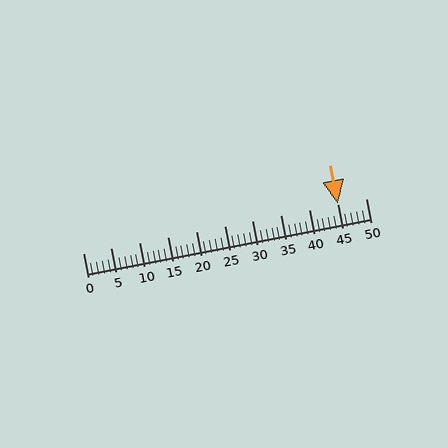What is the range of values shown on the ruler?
The ruler shows values from 0 to 50.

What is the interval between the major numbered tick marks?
The major tick marks are spaced 5 units apart.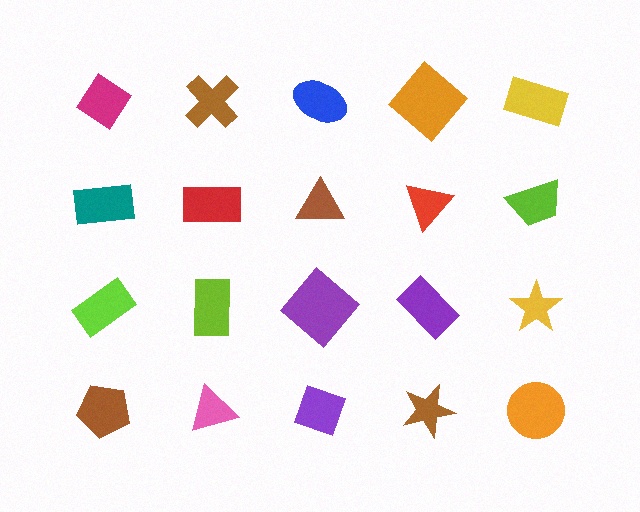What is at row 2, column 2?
A red rectangle.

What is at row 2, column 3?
A brown triangle.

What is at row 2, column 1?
A teal rectangle.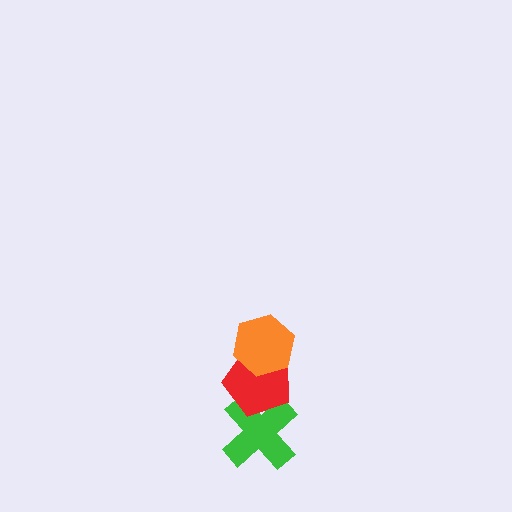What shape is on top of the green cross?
The red pentagon is on top of the green cross.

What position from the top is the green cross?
The green cross is 3rd from the top.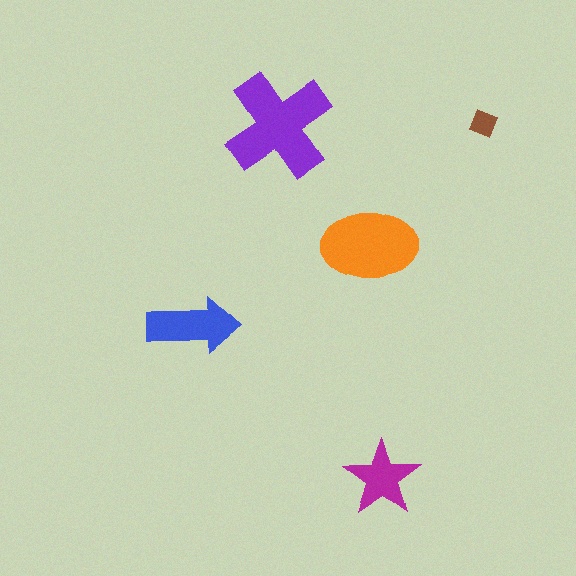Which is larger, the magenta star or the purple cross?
The purple cross.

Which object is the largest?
The purple cross.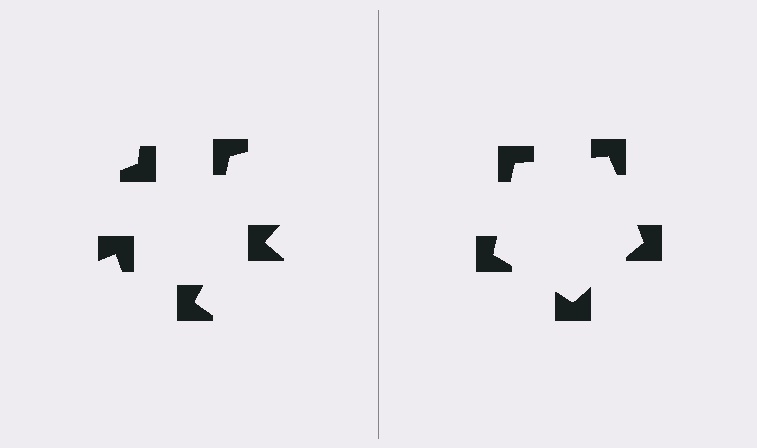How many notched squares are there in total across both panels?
10 — 5 on each side.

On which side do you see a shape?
An illusory pentagon appears on the right side. On the left side the wedge cuts are rotated, so no coherent shape forms.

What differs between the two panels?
The notched squares are positioned identically on both sides; only the wedge orientations differ. On the right they align to a pentagon; on the left they are misaligned.